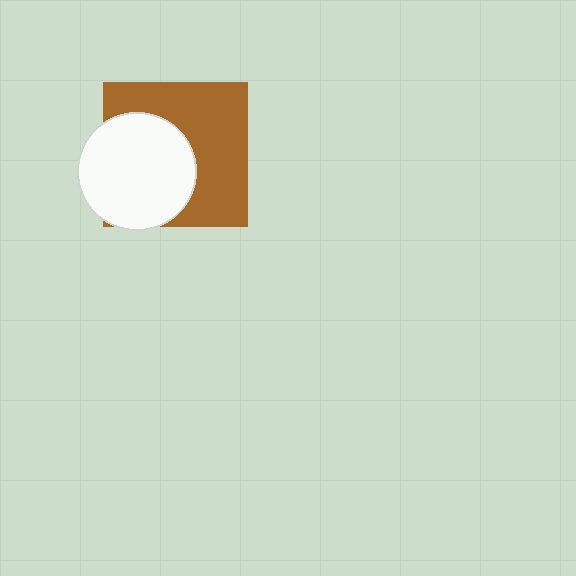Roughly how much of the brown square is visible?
About half of it is visible (roughly 56%).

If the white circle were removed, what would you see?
You would see the complete brown square.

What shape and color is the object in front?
The object in front is a white circle.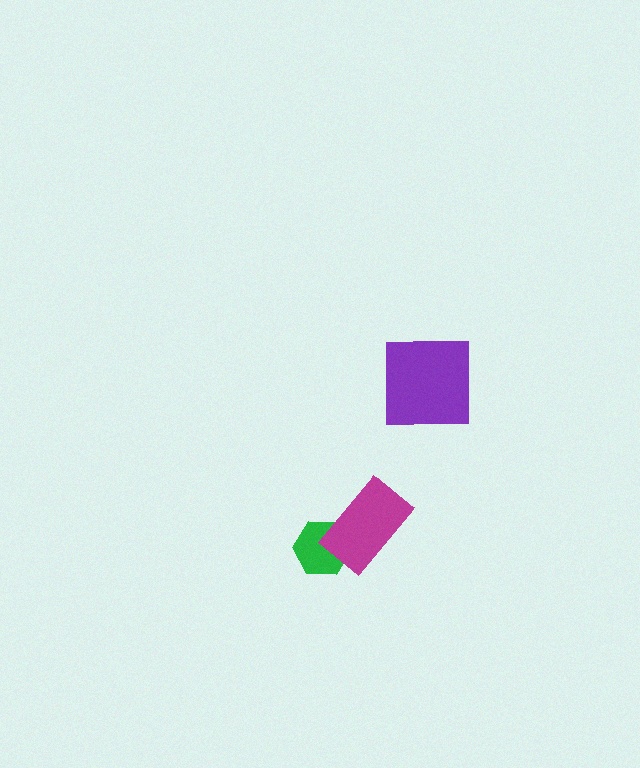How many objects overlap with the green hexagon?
1 object overlaps with the green hexagon.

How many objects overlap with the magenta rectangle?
1 object overlaps with the magenta rectangle.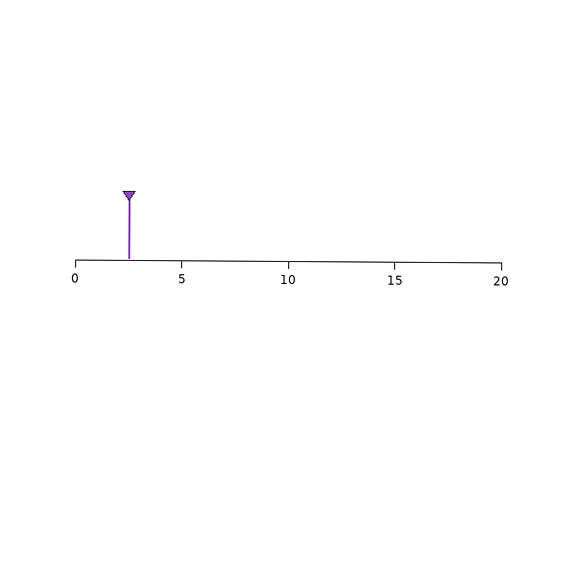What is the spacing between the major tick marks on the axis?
The major ticks are spaced 5 apart.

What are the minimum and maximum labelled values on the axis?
The axis runs from 0 to 20.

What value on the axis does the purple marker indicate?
The marker indicates approximately 2.5.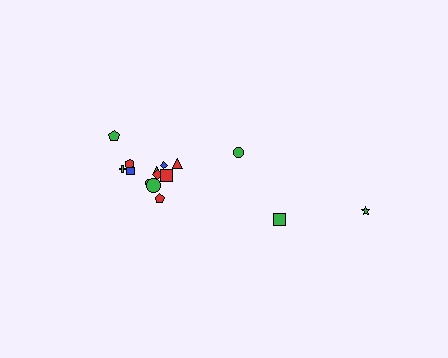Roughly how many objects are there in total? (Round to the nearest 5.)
Roughly 15 objects in total.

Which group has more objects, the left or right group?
The left group.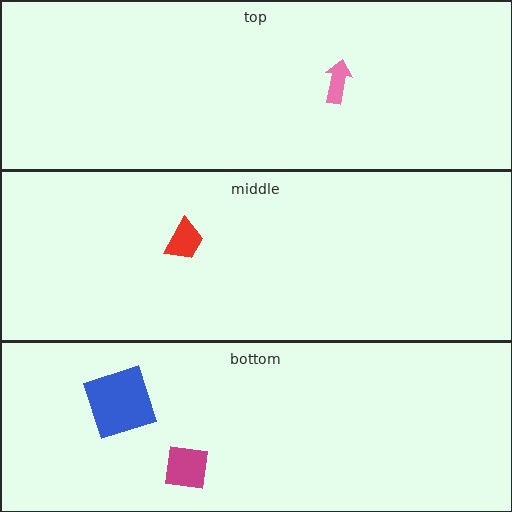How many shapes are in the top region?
1.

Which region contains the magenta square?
The bottom region.